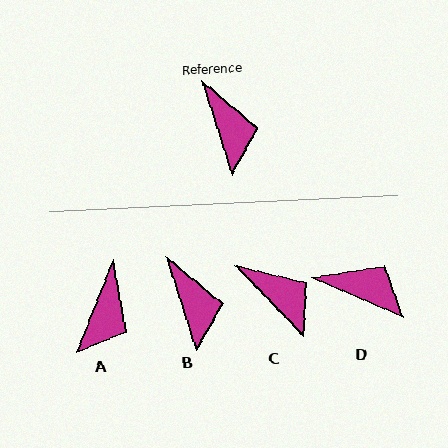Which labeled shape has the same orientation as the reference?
B.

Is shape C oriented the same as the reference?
No, it is off by about 27 degrees.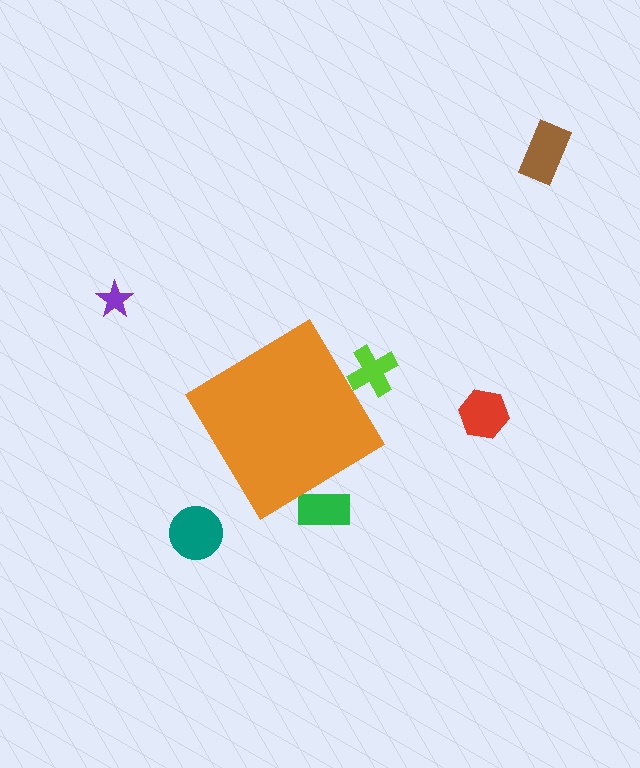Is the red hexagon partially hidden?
No, the red hexagon is fully visible.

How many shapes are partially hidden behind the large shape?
2 shapes are partially hidden.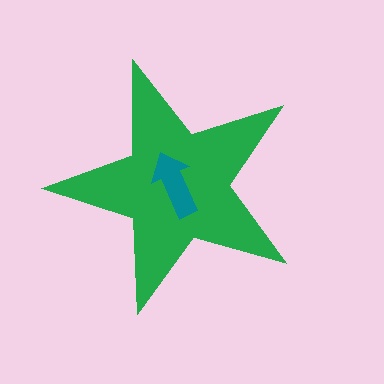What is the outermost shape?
The green star.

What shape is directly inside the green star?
The teal arrow.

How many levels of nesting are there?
2.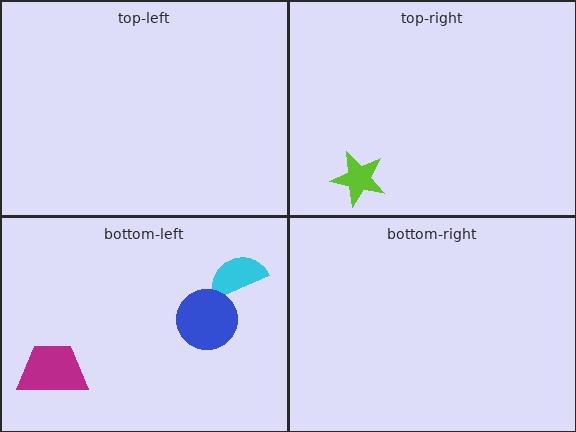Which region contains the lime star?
The top-right region.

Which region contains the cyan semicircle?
The bottom-left region.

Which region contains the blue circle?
The bottom-left region.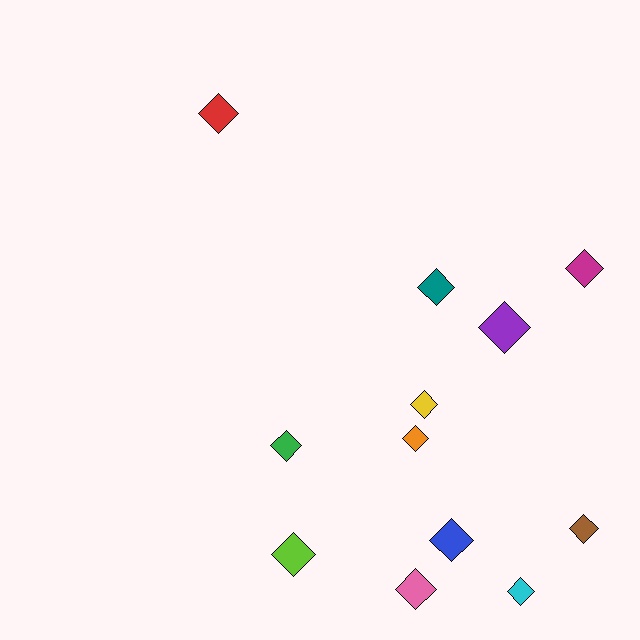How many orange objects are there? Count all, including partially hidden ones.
There is 1 orange object.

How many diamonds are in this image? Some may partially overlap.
There are 12 diamonds.